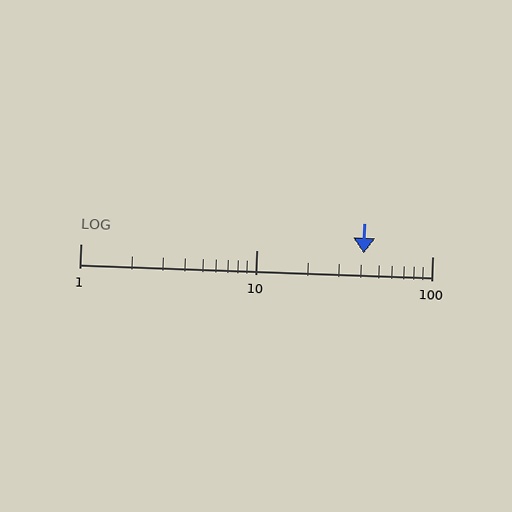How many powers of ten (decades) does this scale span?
The scale spans 2 decades, from 1 to 100.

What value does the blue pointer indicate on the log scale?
The pointer indicates approximately 41.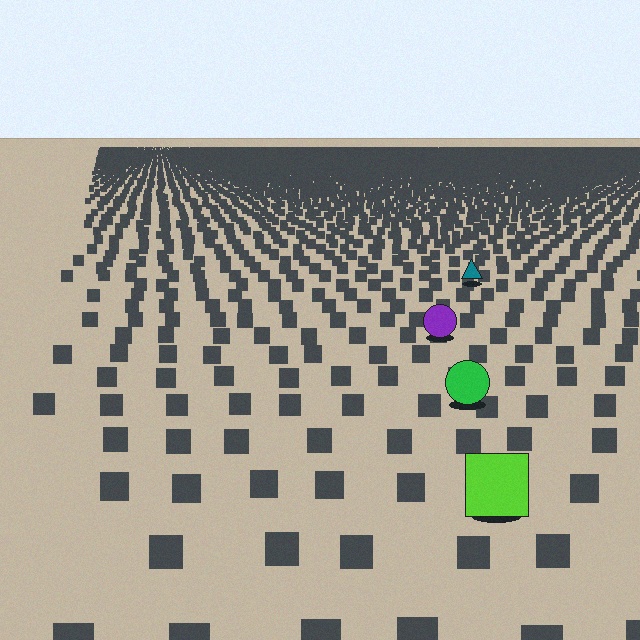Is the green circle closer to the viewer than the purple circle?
Yes. The green circle is closer — you can tell from the texture gradient: the ground texture is coarser near it.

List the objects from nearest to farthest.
From nearest to farthest: the lime square, the green circle, the purple circle, the teal triangle.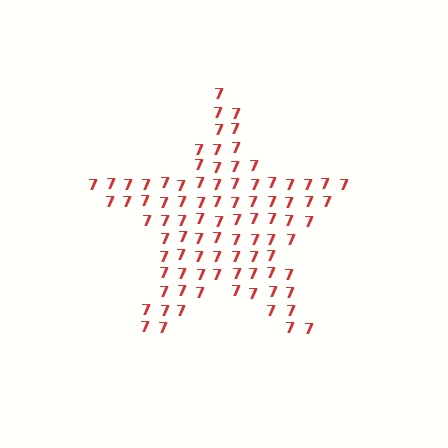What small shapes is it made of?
It is made of small digit 7's.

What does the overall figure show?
The overall figure shows a star.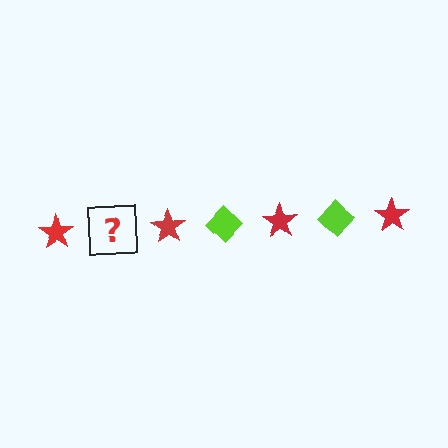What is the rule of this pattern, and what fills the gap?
The rule is that the pattern alternates between red star and lime diamond. The gap should be filled with a lime diamond.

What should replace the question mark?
The question mark should be replaced with a lime diamond.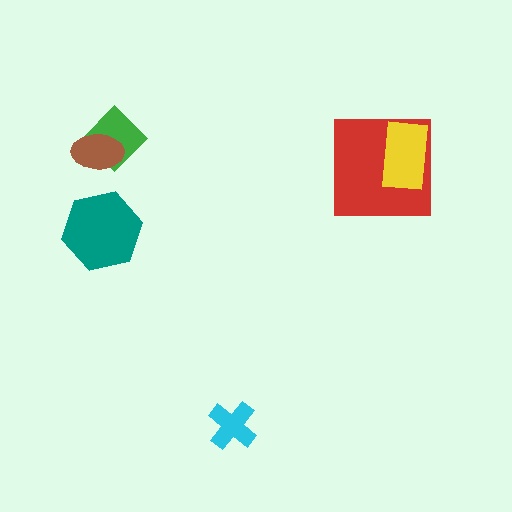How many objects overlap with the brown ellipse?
1 object overlaps with the brown ellipse.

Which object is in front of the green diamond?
The brown ellipse is in front of the green diamond.